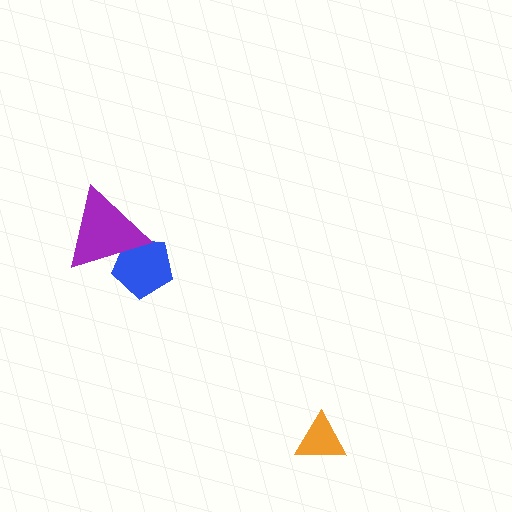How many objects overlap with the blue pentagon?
1 object overlaps with the blue pentagon.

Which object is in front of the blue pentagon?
The purple triangle is in front of the blue pentagon.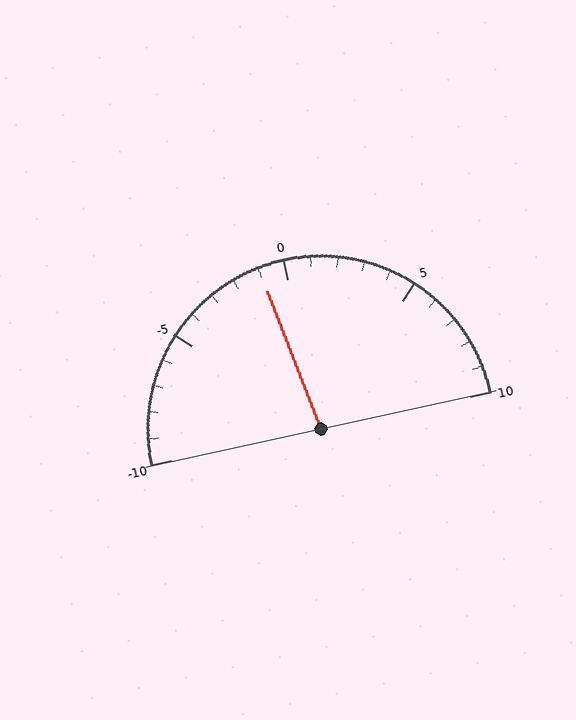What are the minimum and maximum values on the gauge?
The gauge ranges from -10 to 10.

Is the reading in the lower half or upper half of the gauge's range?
The reading is in the lower half of the range (-10 to 10).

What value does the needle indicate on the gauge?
The needle indicates approximately -1.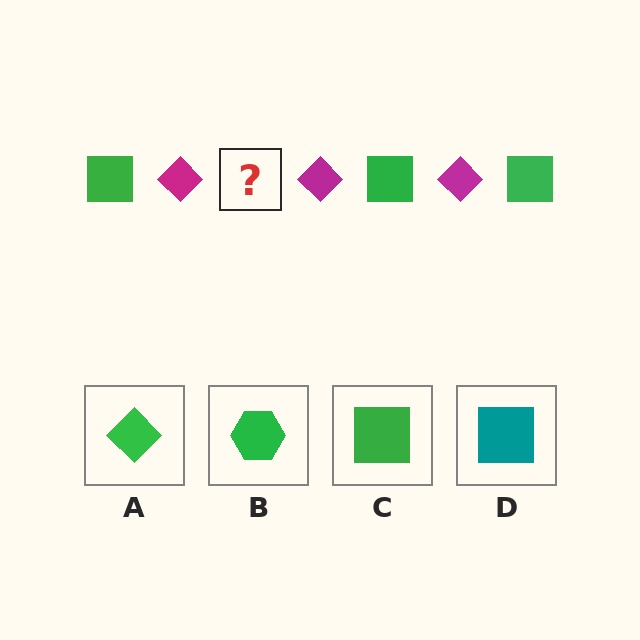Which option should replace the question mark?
Option C.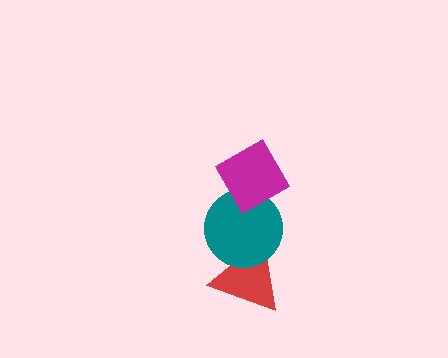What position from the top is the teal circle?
The teal circle is 2nd from the top.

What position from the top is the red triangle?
The red triangle is 3rd from the top.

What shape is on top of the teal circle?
The magenta diamond is on top of the teal circle.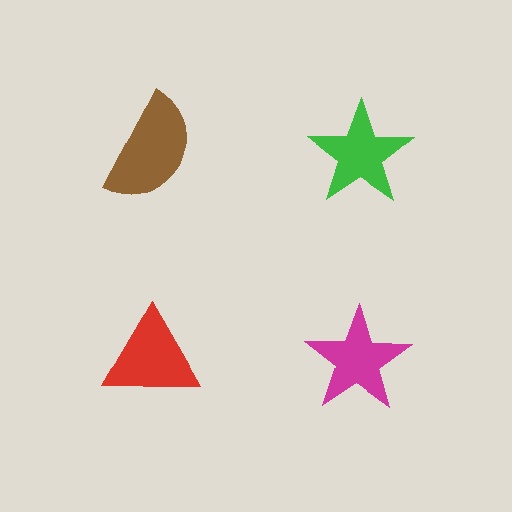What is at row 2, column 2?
A magenta star.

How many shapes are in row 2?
2 shapes.